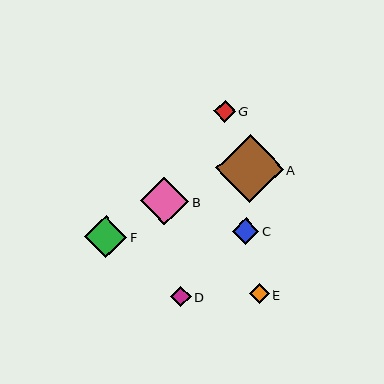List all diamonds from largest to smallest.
From largest to smallest: A, B, F, C, G, D, E.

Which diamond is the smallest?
Diamond E is the smallest with a size of approximately 20 pixels.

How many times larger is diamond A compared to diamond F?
Diamond A is approximately 1.6 times the size of diamond F.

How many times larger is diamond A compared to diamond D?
Diamond A is approximately 3.3 times the size of diamond D.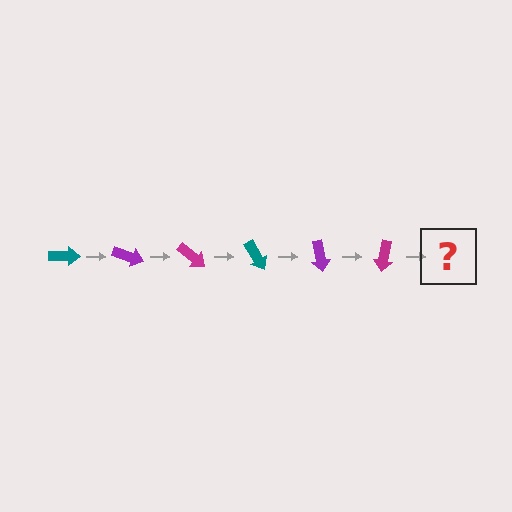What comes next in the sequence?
The next element should be a teal arrow, rotated 120 degrees from the start.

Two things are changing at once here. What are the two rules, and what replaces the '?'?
The two rules are that it rotates 20 degrees each step and the color cycles through teal, purple, and magenta. The '?' should be a teal arrow, rotated 120 degrees from the start.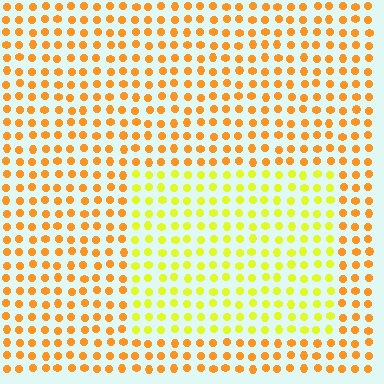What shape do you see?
I see a rectangle.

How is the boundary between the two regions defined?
The boundary is defined purely by a slight shift in hue (about 36 degrees). Spacing, size, and orientation are identical on both sides.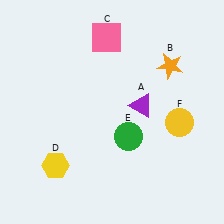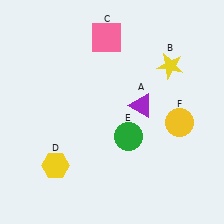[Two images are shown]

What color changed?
The star (B) changed from orange in Image 1 to yellow in Image 2.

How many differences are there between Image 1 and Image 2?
There is 1 difference between the two images.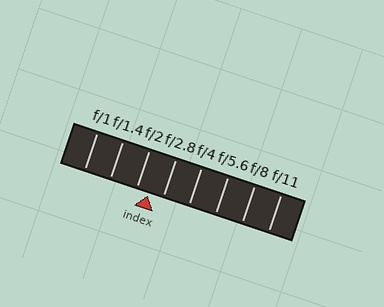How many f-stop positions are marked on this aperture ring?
There are 8 f-stop positions marked.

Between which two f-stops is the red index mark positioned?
The index mark is between f/2 and f/2.8.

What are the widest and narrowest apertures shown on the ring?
The widest aperture shown is f/1 and the narrowest is f/11.